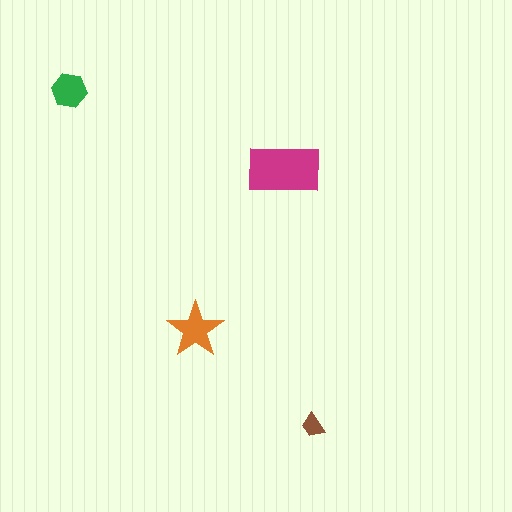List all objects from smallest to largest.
The brown trapezoid, the green hexagon, the orange star, the magenta rectangle.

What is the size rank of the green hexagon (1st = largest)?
3rd.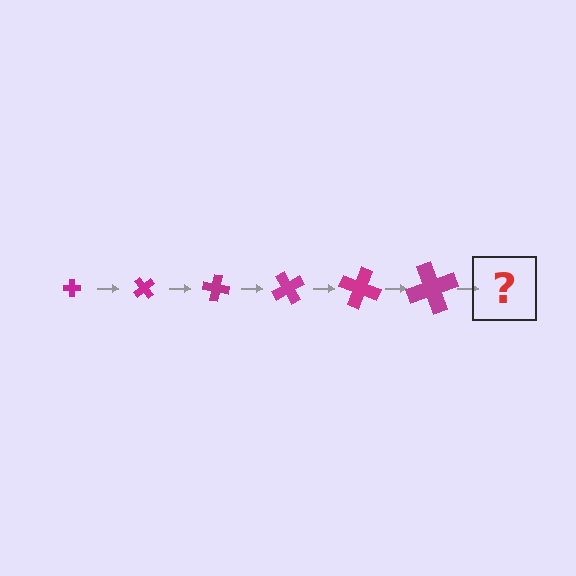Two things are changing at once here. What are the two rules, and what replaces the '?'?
The two rules are that the cross grows larger each step and it rotates 50 degrees each step. The '?' should be a cross, larger than the previous one and rotated 300 degrees from the start.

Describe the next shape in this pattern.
It should be a cross, larger than the previous one and rotated 300 degrees from the start.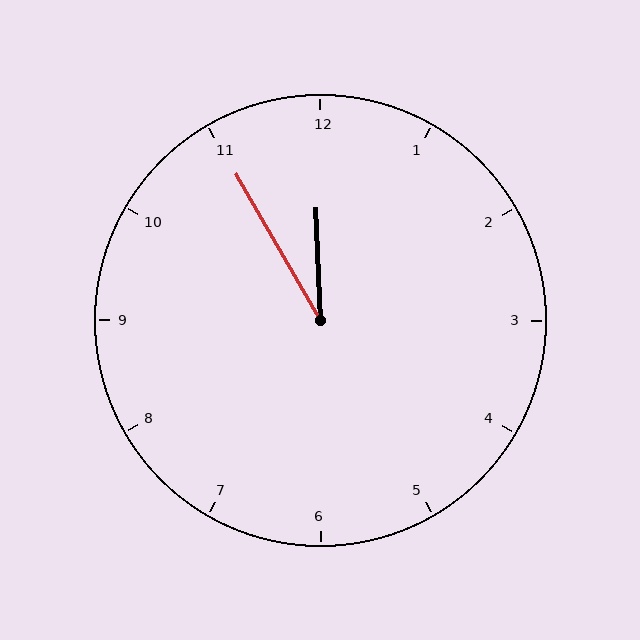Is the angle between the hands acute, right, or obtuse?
It is acute.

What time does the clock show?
11:55.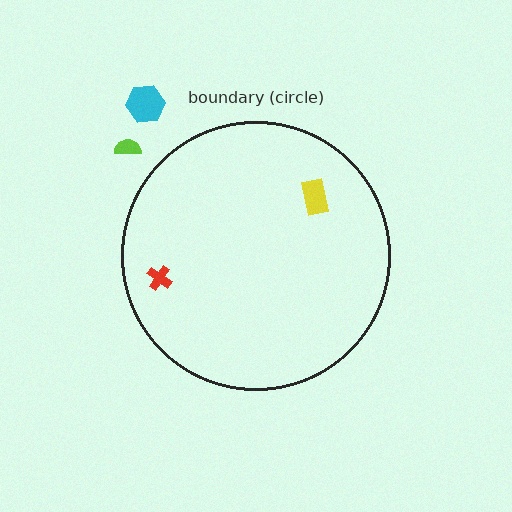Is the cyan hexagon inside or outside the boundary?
Outside.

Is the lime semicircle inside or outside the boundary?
Outside.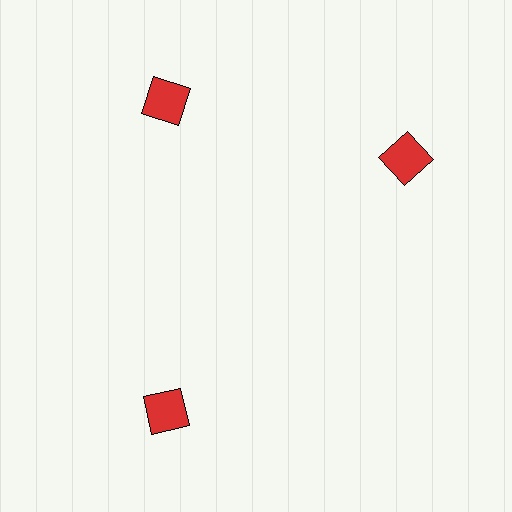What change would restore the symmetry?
The symmetry would be restored by rotating it back into even spacing with its neighbors so that all 3 squares sit at equal angles and equal distance from the center.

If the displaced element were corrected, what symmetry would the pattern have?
It would have 3-fold rotational symmetry — the pattern would map onto itself every 120 degrees.